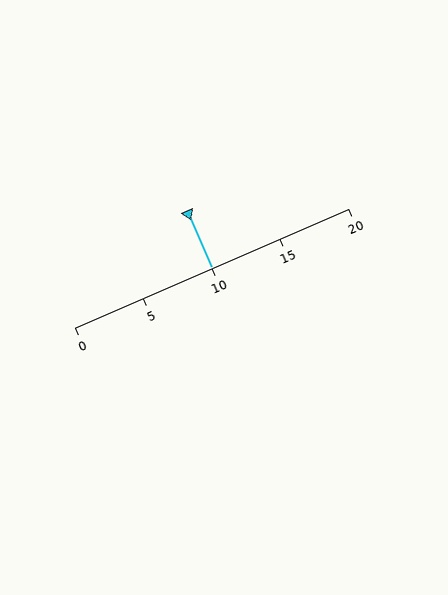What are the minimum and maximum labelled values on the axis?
The axis runs from 0 to 20.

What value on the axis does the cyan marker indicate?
The marker indicates approximately 10.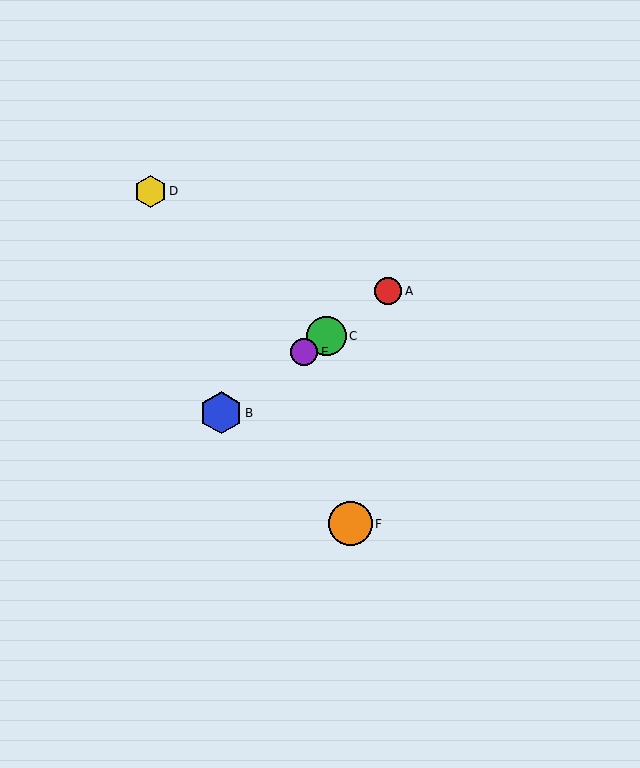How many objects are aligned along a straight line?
4 objects (A, B, C, E) are aligned along a straight line.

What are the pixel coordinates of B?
Object B is at (221, 413).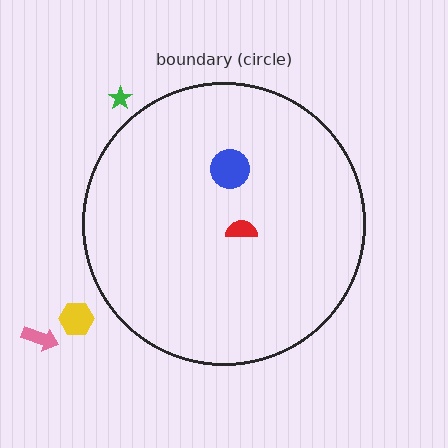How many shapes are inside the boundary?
2 inside, 3 outside.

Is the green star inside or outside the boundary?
Outside.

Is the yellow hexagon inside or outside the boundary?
Outside.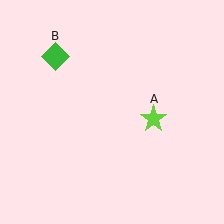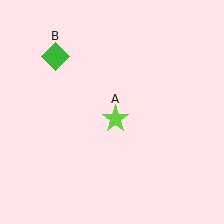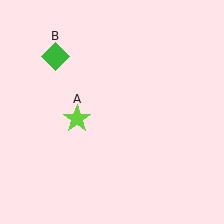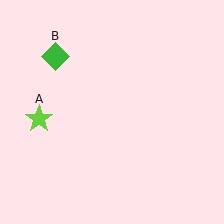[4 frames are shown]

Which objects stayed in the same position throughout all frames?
Green diamond (object B) remained stationary.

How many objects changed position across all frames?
1 object changed position: lime star (object A).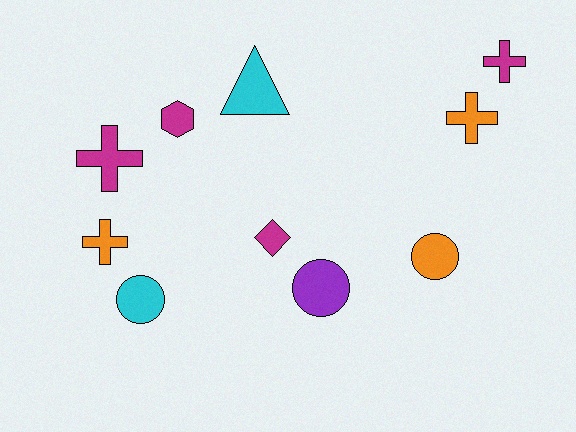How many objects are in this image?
There are 10 objects.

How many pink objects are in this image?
There are no pink objects.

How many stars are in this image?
There are no stars.